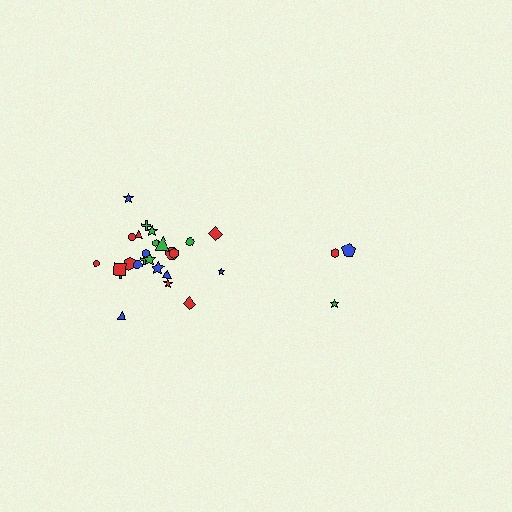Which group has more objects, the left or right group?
The left group.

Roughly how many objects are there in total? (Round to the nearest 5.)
Roughly 30 objects in total.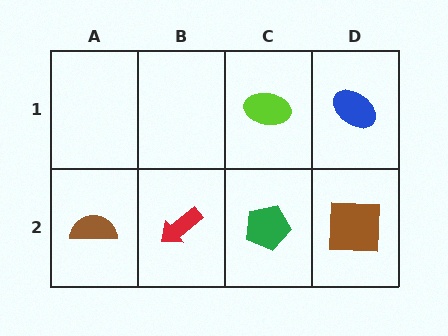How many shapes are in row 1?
2 shapes.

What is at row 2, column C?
A green pentagon.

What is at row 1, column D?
A blue ellipse.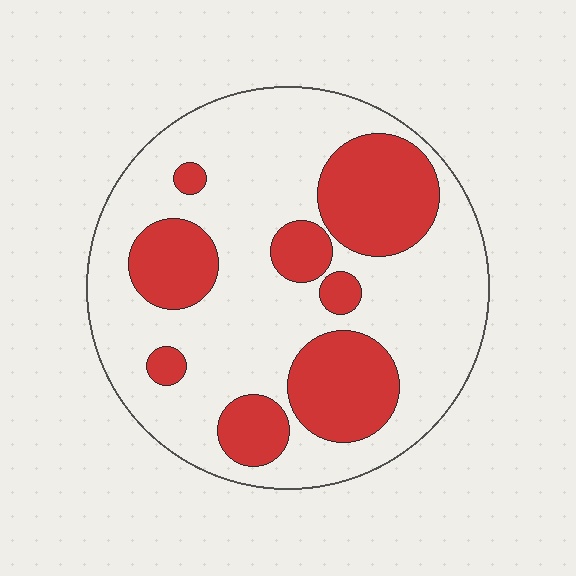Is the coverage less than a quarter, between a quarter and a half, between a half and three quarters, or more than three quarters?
Between a quarter and a half.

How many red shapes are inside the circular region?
8.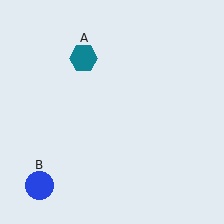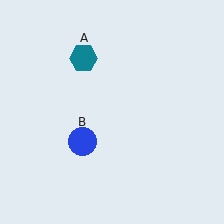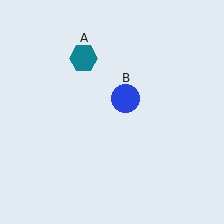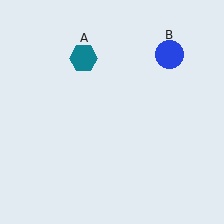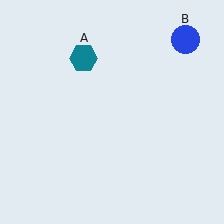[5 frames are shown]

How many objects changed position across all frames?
1 object changed position: blue circle (object B).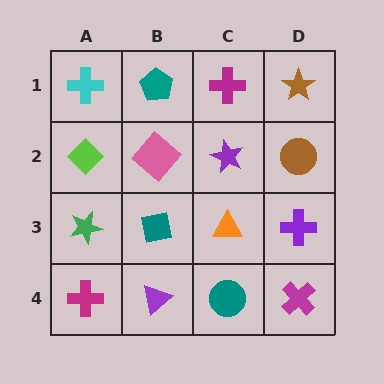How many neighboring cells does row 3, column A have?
3.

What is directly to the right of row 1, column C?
A brown star.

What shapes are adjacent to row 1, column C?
A purple star (row 2, column C), a teal pentagon (row 1, column B), a brown star (row 1, column D).